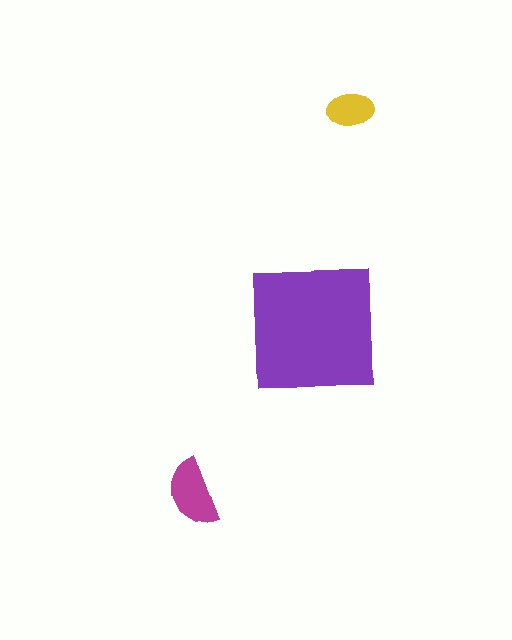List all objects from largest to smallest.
The purple square, the magenta semicircle, the yellow ellipse.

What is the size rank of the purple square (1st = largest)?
1st.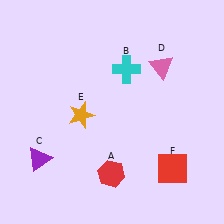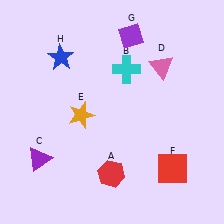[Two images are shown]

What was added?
A purple diamond (G), a blue star (H) were added in Image 2.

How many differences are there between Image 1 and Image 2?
There are 2 differences between the two images.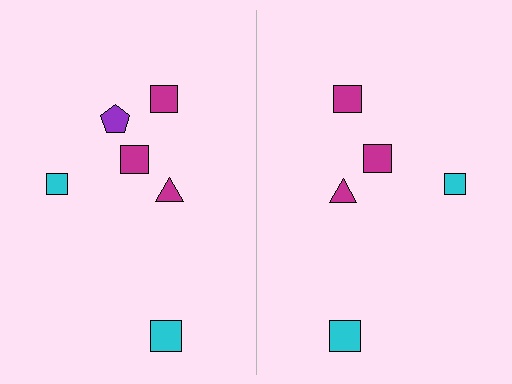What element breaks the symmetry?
A purple pentagon is missing from the right side.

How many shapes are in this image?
There are 11 shapes in this image.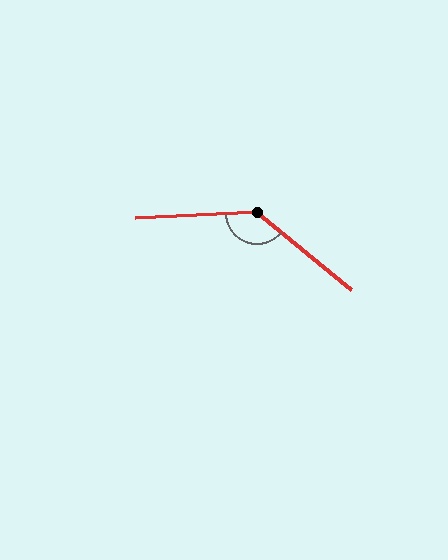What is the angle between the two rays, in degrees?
Approximately 138 degrees.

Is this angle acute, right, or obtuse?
It is obtuse.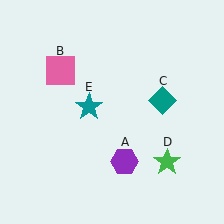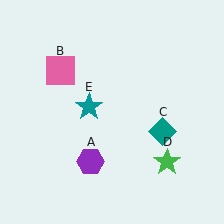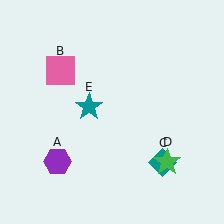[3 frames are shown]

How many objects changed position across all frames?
2 objects changed position: purple hexagon (object A), teal diamond (object C).